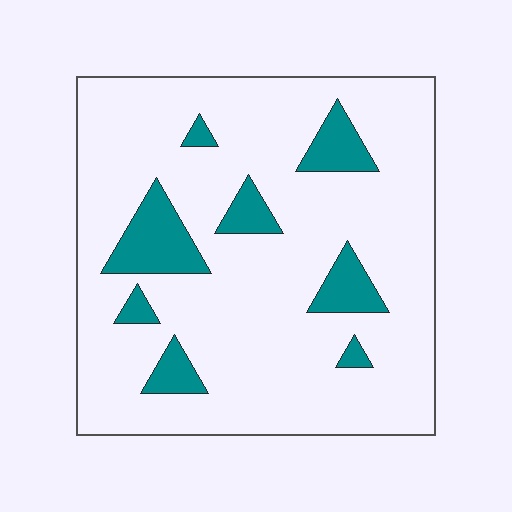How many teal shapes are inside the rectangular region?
8.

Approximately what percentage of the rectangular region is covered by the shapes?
Approximately 15%.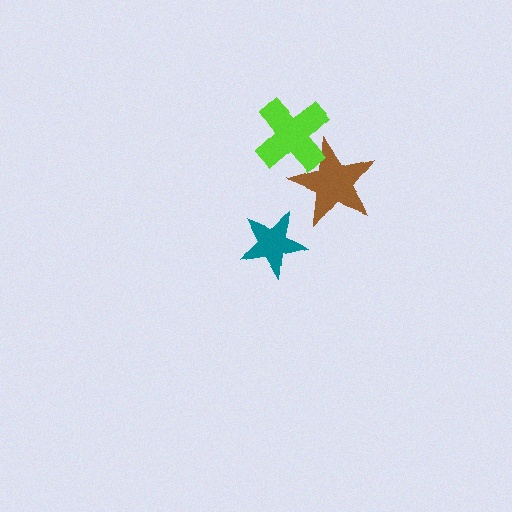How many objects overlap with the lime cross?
1 object overlaps with the lime cross.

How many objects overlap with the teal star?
0 objects overlap with the teal star.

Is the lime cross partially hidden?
No, no other shape covers it.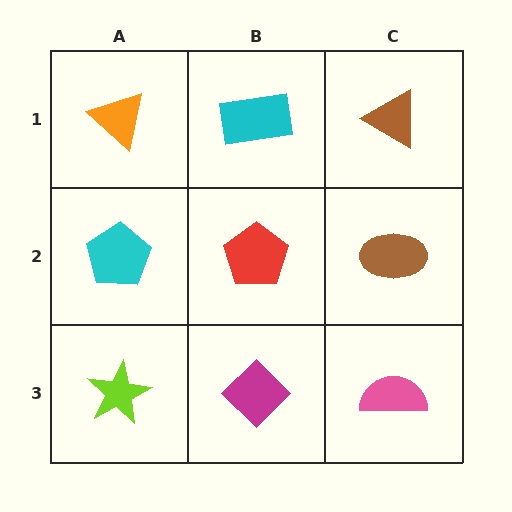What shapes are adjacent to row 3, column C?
A brown ellipse (row 2, column C), a magenta diamond (row 3, column B).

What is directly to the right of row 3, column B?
A pink semicircle.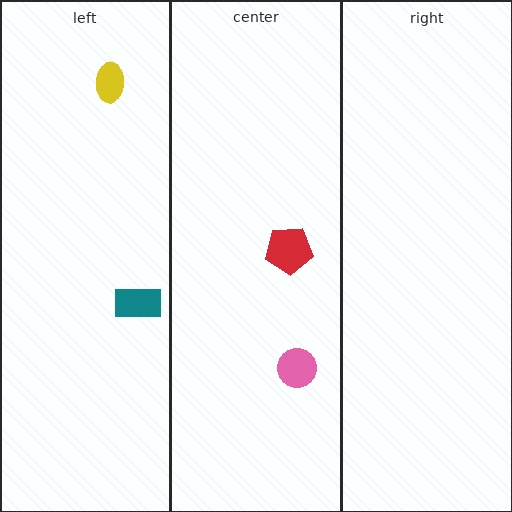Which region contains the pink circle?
The center region.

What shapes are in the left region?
The teal rectangle, the yellow ellipse.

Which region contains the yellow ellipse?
The left region.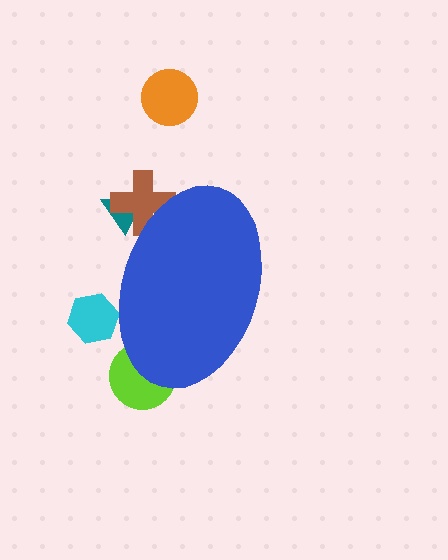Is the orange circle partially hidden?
No, the orange circle is fully visible.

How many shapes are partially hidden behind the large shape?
4 shapes are partially hidden.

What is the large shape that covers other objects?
A blue ellipse.